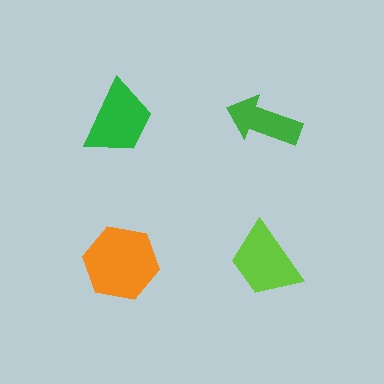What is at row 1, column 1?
A green trapezoid.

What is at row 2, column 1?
An orange hexagon.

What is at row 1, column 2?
A green arrow.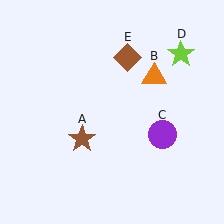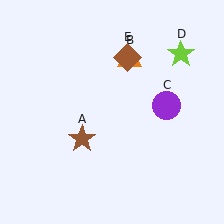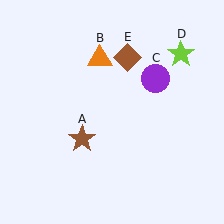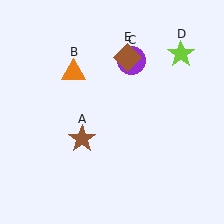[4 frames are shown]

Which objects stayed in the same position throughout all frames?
Brown star (object A) and lime star (object D) and brown diamond (object E) remained stationary.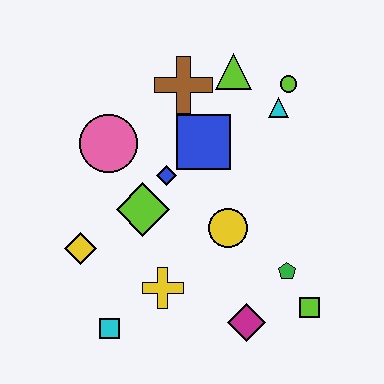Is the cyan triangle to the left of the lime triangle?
No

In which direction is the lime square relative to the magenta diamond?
The lime square is to the right of the magenta diamond.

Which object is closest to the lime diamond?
The blue diamond is closest to the lime diamond.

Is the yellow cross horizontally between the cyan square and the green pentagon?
Yes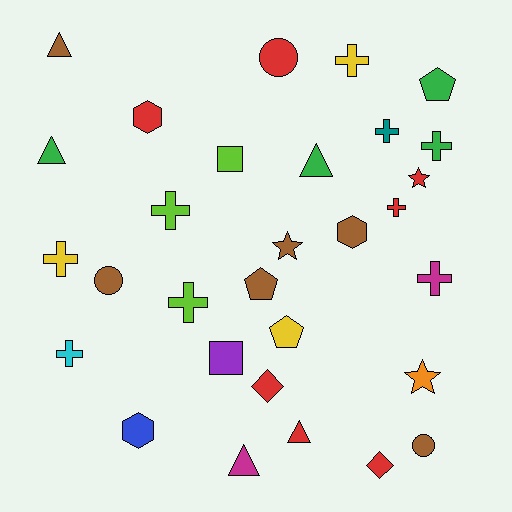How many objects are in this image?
There are 30 objects.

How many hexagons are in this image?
There are 3 hexagons.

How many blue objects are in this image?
There is 1 blue object.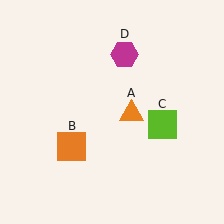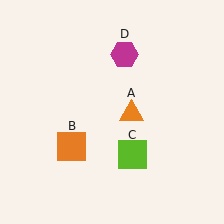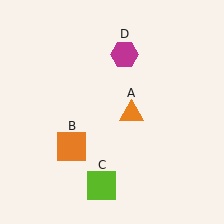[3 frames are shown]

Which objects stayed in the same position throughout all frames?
Orange triangle (object A) and orange square (object B) and magenta hexagon (object D) remained stationary.